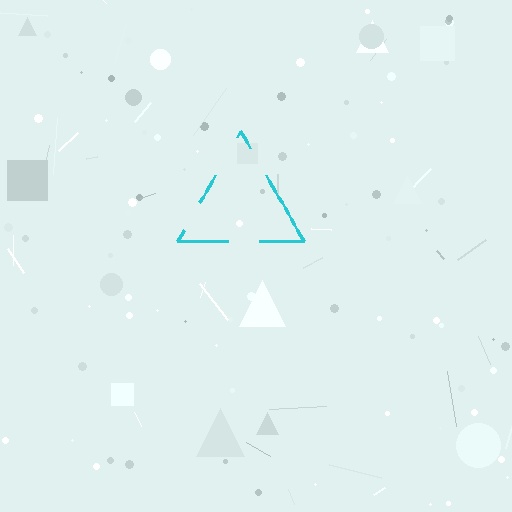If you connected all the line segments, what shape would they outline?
They would outline a triangle.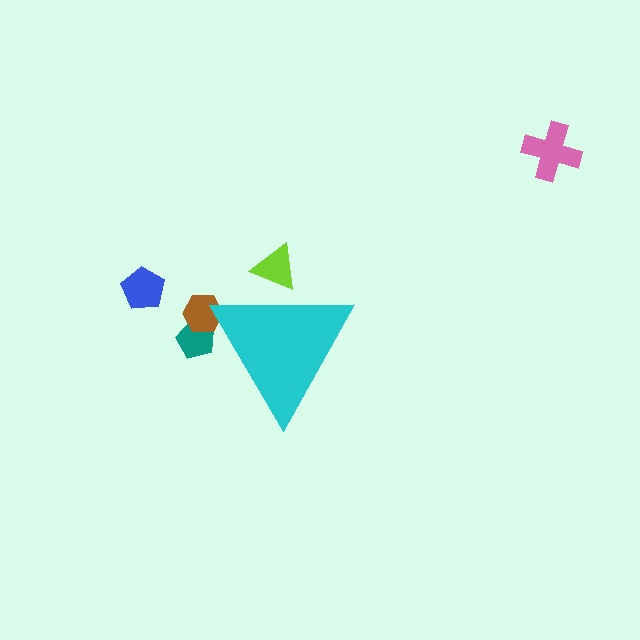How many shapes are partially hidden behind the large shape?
3 shapes are partially hidden.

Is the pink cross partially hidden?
No, the pink cross is fully visible.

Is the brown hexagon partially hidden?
Yes, the brown hexagon is partially hidden behind the cyan triangle.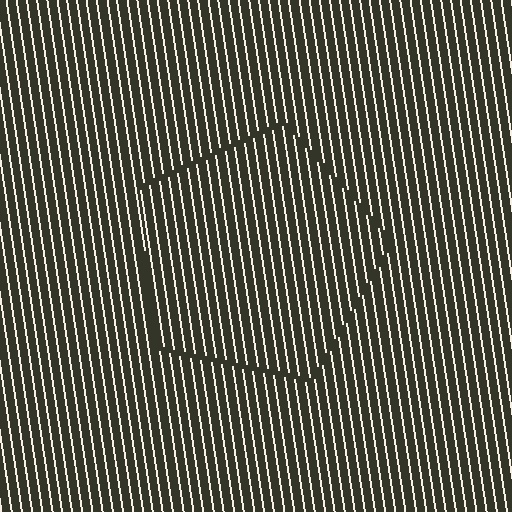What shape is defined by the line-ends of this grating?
An illusory pentagon. The interior of the shape contains the same grating, shifted by half a period — the contour is defined by the phase discontinuity where line-ends from the inner and outer gratings abut.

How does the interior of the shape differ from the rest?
The interior of the shape contains the same grating, shifted by half a period — the contour is defined by the phase discontinuity where line-ends from the inner and outer gratings abut.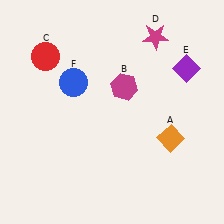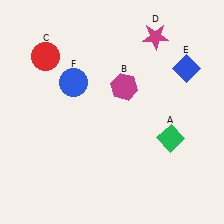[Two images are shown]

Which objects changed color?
A changed from orange to green. E changed from purple to blue.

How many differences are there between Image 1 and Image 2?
There are 2 differences between the two images.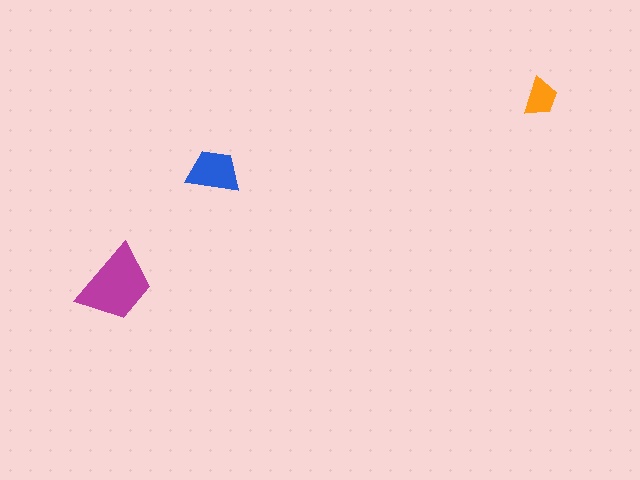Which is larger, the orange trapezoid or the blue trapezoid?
The blue one.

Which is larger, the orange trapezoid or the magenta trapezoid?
The magenta one.